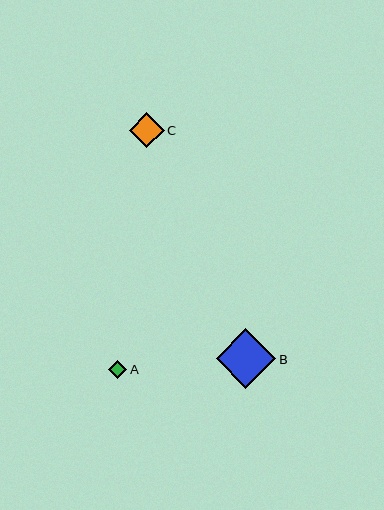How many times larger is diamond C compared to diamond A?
Diamond C is approximately 2.0 times the size of diamond A.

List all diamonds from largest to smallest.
From largest to smallest: B, C, A.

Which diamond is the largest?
Diamond B is the largest with a size of approximately 60 pixels.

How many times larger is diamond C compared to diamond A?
Diamond C is approximately 2.0 times the size of diamond A.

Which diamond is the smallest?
Diamond A is the smallest with a size of approximately 18 pixels.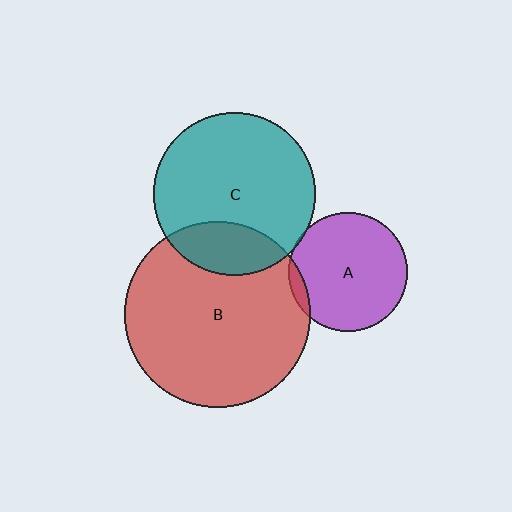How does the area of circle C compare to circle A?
Approximately 1.9 times.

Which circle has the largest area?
Circle B (red).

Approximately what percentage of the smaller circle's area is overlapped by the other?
Approximately 5%.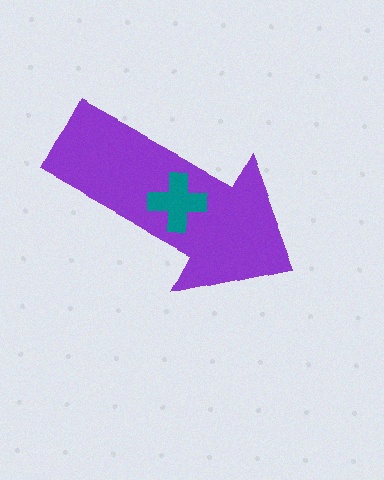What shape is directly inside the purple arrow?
The teal cross.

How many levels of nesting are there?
2.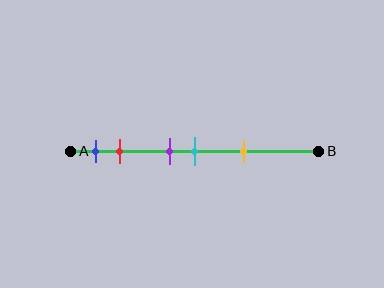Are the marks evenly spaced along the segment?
No, the marks are not evenly spaced.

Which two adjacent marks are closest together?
The purple and cyan marks are the closest adjacent pair.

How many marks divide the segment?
There are 5 marks dividing the segment.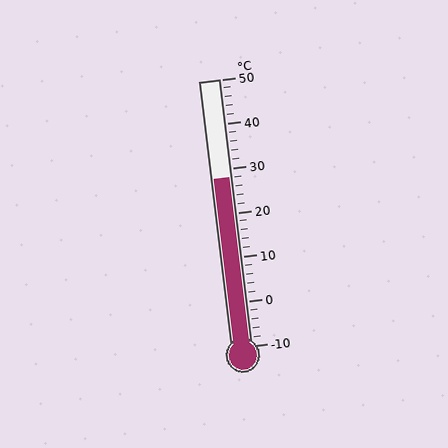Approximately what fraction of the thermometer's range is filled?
The thermometer is filled to approximately 65% of its range.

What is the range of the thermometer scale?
The thermometer scale ranges from -10°C to 50°C.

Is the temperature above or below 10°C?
The temperature is above 10°C.